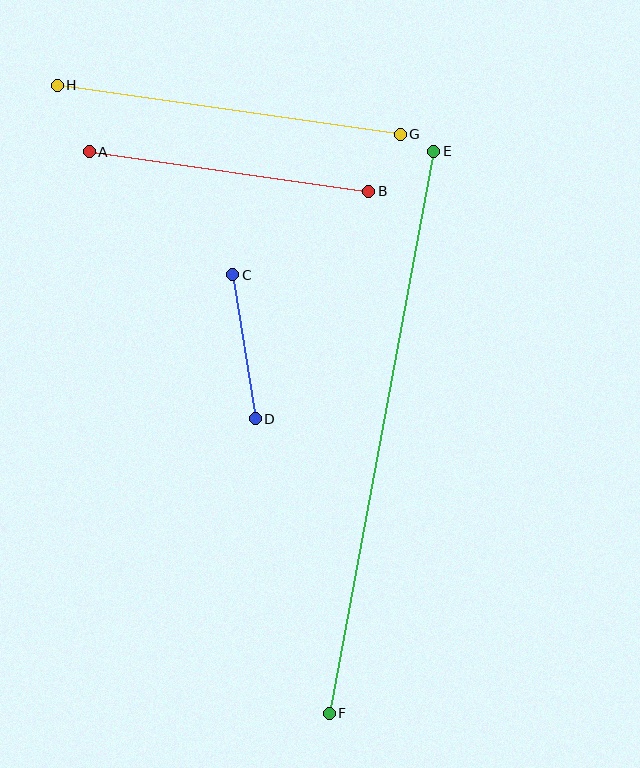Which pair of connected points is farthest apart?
Points E and F are farthest apart.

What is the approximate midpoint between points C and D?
The midpoint is at approximately (244, 347) pixels.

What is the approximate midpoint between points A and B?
The midpoint is at approximately (229, 171) pixels.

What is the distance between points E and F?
The distance is approximately 572 pixels.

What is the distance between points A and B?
The distance is approximately 283 pixels.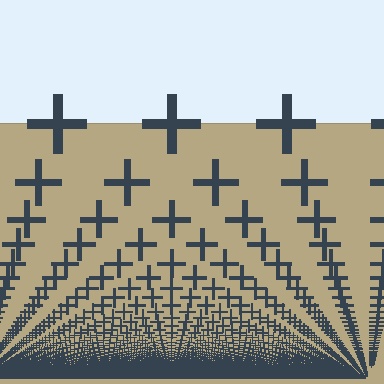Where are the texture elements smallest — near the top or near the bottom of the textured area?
Near the bottom.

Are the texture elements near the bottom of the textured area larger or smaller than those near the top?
Smaller. The gradient is inverted — elements near the bottom are smaller and denser.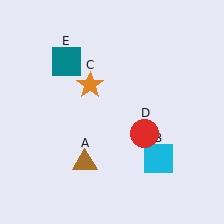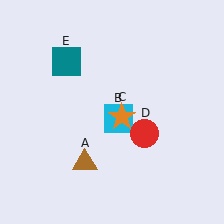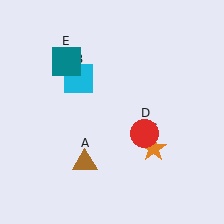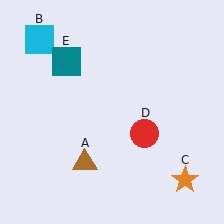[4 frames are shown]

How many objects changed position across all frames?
2 objects changed position: cyan square (object B), orange star (object C).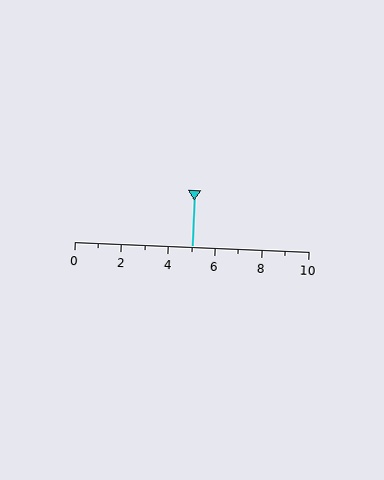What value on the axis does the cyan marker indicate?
The marker indicates approximately 5.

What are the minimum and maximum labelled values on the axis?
The axis runs from 0 to 10.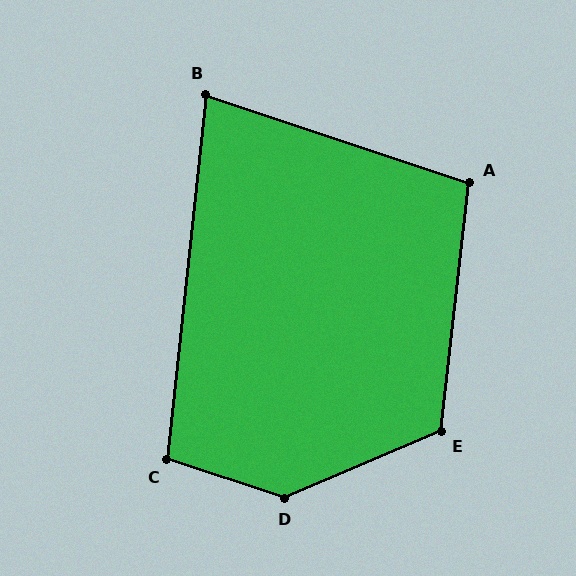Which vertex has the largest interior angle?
D, at approximately 139 degrees.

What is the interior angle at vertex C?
Approximately 102 degrees (obtuse).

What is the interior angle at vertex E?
Approximately 119 degrees (obtuse).